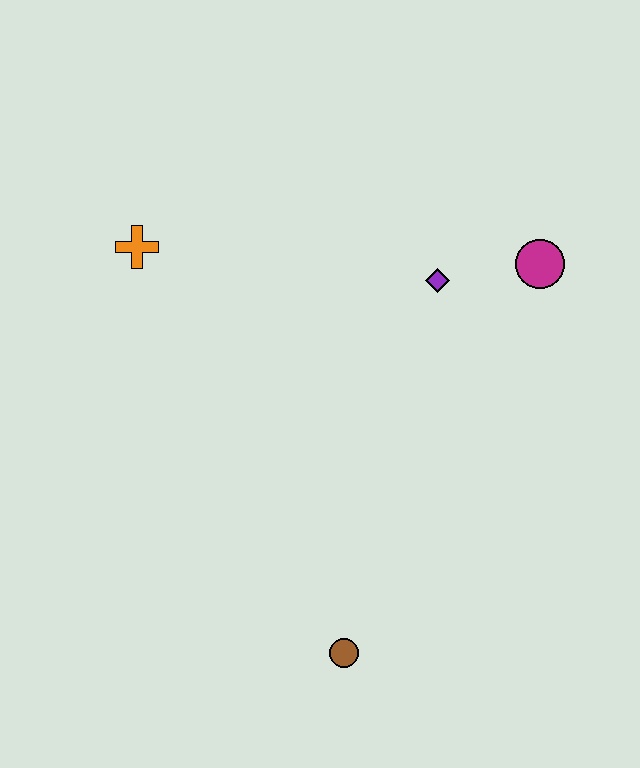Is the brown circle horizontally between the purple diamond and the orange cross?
Yes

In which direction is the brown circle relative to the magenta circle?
The brown circle is below the magenta circle.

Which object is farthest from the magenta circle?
The brown circle is farthest from the magenta circle.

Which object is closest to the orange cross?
The purple diamond is closest to the orange cross.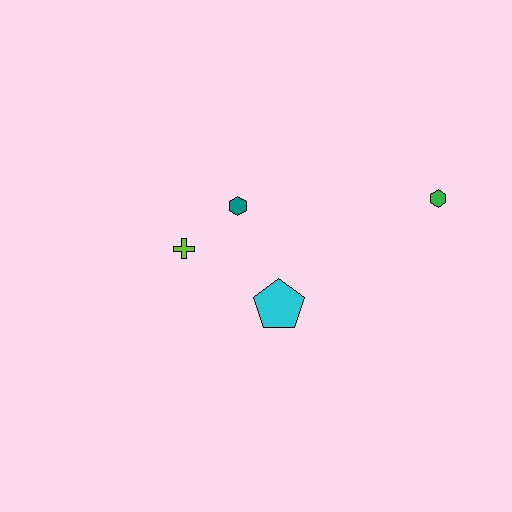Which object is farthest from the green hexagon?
The lime cross is farthest from the green hexagon.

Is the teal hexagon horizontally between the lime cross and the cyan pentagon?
Yes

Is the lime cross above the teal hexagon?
No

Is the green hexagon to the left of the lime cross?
No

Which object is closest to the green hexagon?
The cyan pentagon is closest to the green hexagon.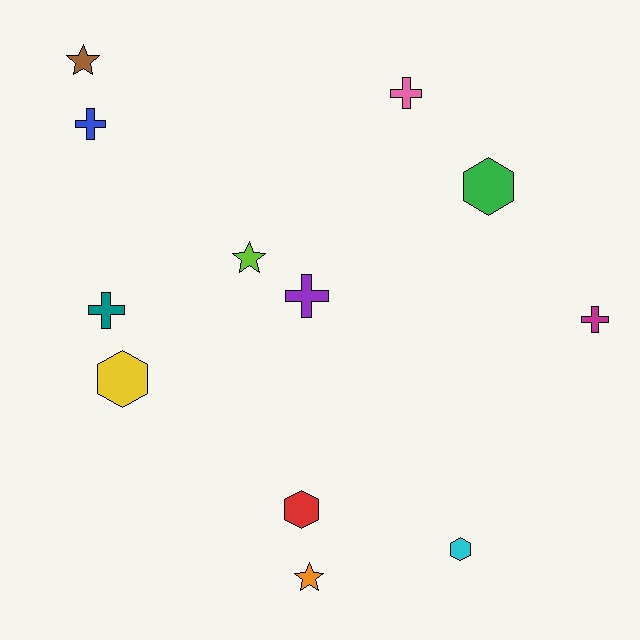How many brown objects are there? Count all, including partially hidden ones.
There is 1 brown object.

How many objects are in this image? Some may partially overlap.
There are 12 objects.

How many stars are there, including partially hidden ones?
There are 3 stars.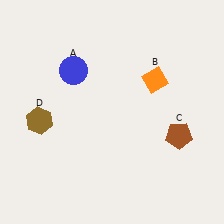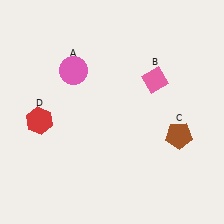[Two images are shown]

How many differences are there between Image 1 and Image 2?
There are 3 differences between the two images.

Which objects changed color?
A changed from blue to pink. B changed from orange to pink. D changed from brown to red.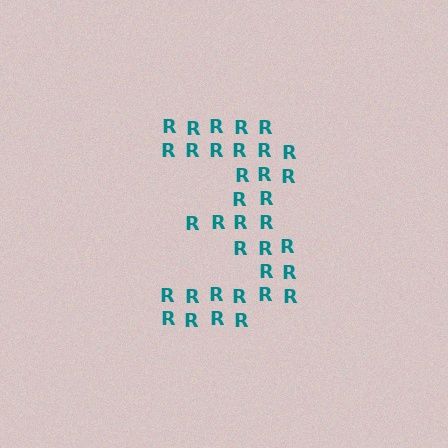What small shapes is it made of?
It is made of small letter R's.